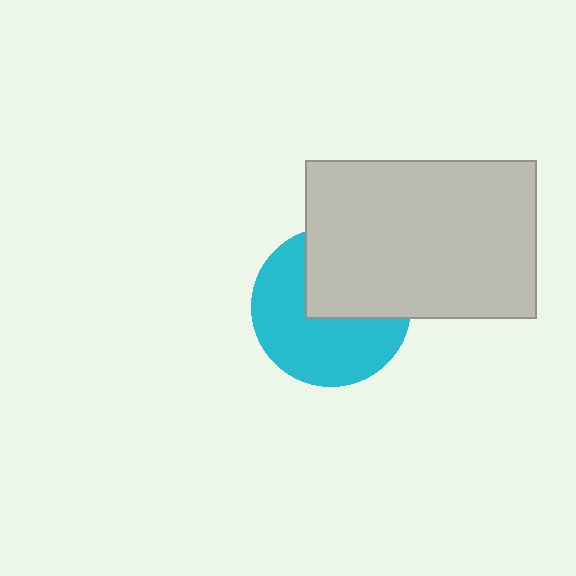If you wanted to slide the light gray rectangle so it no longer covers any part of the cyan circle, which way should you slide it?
Slide it toward the upper-right — that is the most direct way to separate the two shapes.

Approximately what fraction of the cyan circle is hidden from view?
Roughly 42% of the cyan circle is hidden behind the light gray rectangle.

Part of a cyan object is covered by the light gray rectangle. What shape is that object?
It is a circle.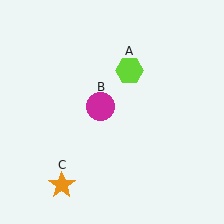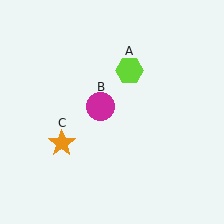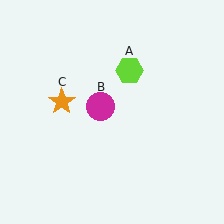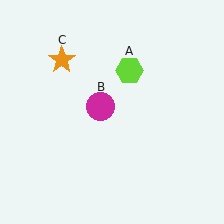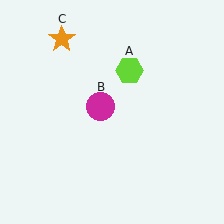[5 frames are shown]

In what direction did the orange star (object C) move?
The orange star (object C) moved up.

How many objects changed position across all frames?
1 object changed position: orange star (object C).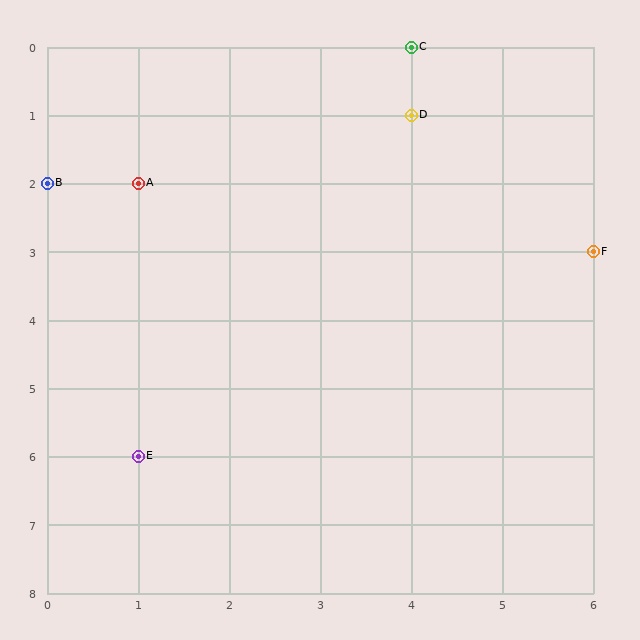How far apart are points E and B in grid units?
Points E and B are 1 column and 4 rows apart (about 4.1 grid units diagonally).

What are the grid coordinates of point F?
Point F is at grid coordinates (6, 3).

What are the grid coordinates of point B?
Point B is at grid coordinates (0, 2).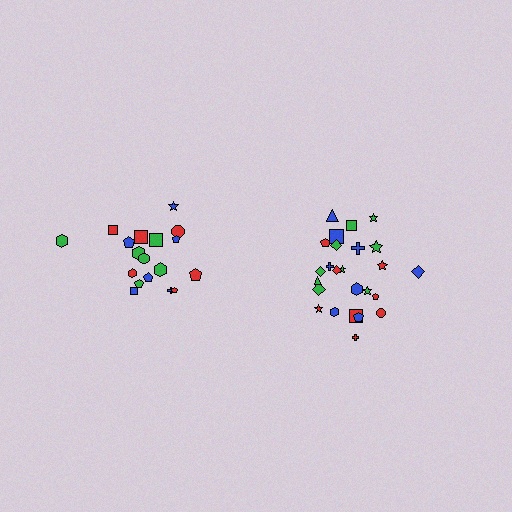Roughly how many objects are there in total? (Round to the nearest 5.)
Roughly 45 objects in total.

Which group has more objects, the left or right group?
The right group.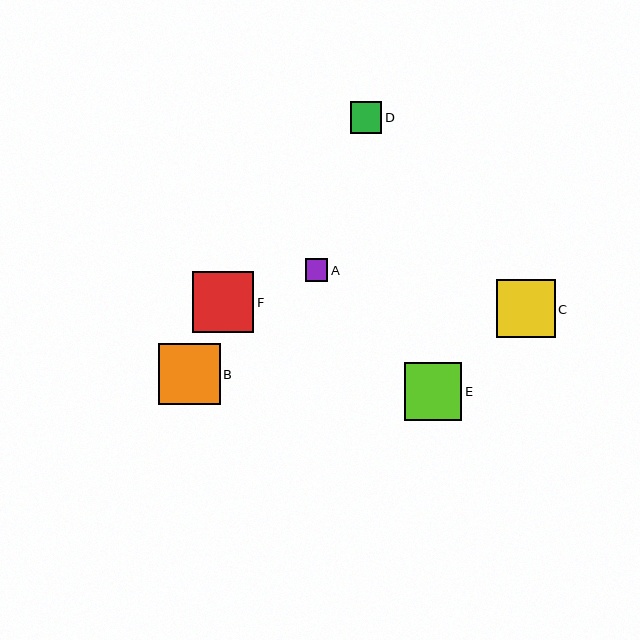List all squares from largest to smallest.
From largest to smallest: B, F, C, E, D, A.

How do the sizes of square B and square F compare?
Square B and square F are approximately the same size.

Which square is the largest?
Square B is the largest with a size of approximately 61 pixels.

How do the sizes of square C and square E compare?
Square C and square E are approximately the same size.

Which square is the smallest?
Square A is the smallest with a size of approximately 23 pixels.